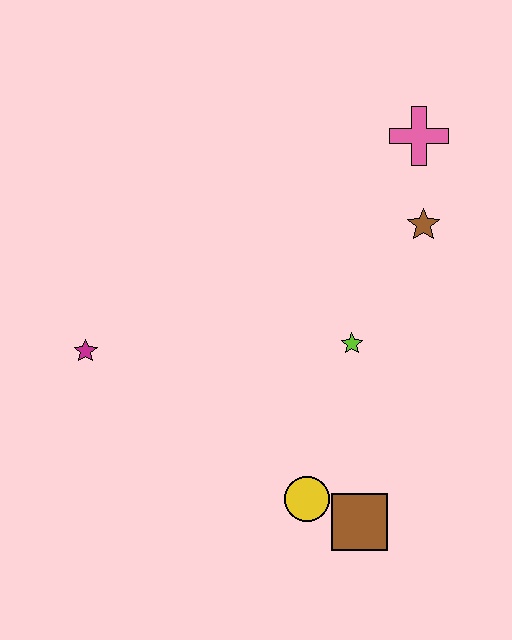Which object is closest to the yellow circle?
The brown square is closest to the yellow circle.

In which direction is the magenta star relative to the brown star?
The magenta star is to the left of the brown star.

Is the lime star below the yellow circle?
No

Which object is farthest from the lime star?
The magenta star is farthest from the lime star.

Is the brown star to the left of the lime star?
No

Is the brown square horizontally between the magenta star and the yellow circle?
No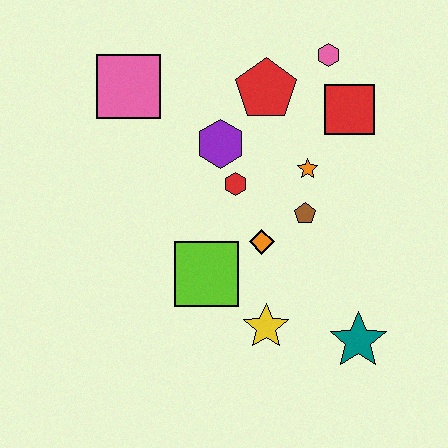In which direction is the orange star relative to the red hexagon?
The orange star is to the right of the red hexagon.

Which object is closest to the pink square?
The purple hexagon is closest to the pink square.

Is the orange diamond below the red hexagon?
Yes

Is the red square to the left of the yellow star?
No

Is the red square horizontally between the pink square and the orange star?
No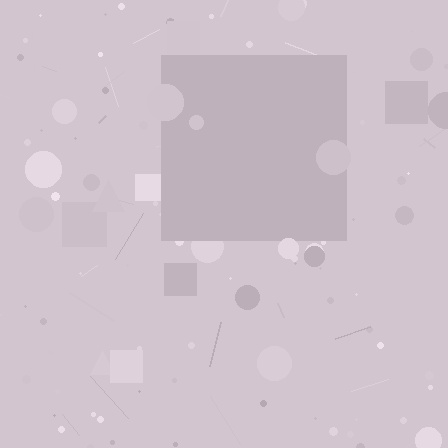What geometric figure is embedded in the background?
A square is embedded in the background.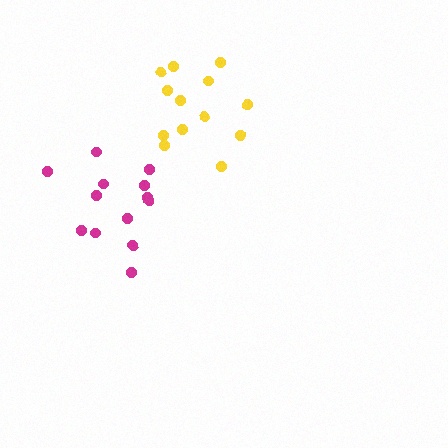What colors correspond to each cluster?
The clusters are colored: yellow, magenta.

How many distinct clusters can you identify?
There are 2 distinct clusters.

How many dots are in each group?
Group 1: 13 dots, Group 2: 13 dots (26 total).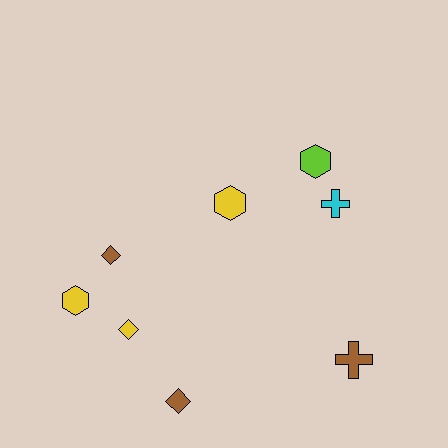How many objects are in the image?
There are 8 objects.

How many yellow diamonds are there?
There is 1 yellow diamond.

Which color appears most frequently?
Brown, with 3 objects.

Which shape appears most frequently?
Hexagon, with 3 objects.